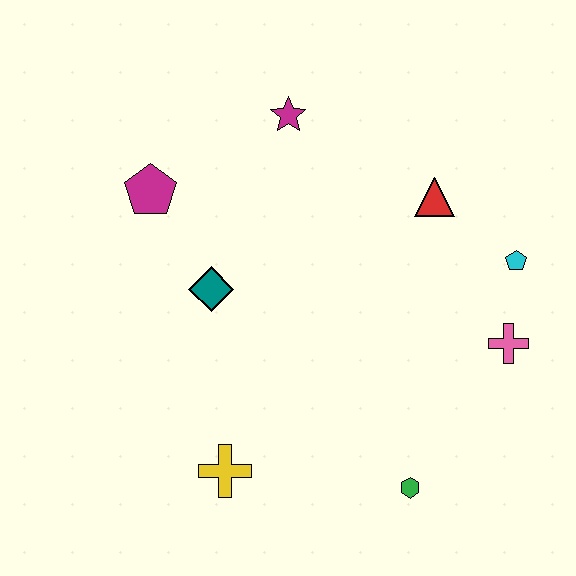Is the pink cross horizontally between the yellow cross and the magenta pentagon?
No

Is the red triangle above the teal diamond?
Yes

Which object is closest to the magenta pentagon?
The teal diamond is closest to the magenta pentagon.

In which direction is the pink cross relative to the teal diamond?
The pink cross is to the right of the teal diamond.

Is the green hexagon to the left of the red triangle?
Yes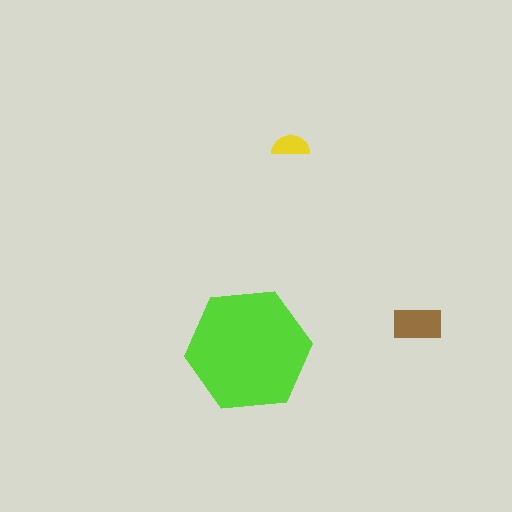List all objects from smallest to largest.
The yellow semicircle, the brown rectangle, the lime hexagon.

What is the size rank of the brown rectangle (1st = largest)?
2nd.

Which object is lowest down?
The lime hexagon is bottommost.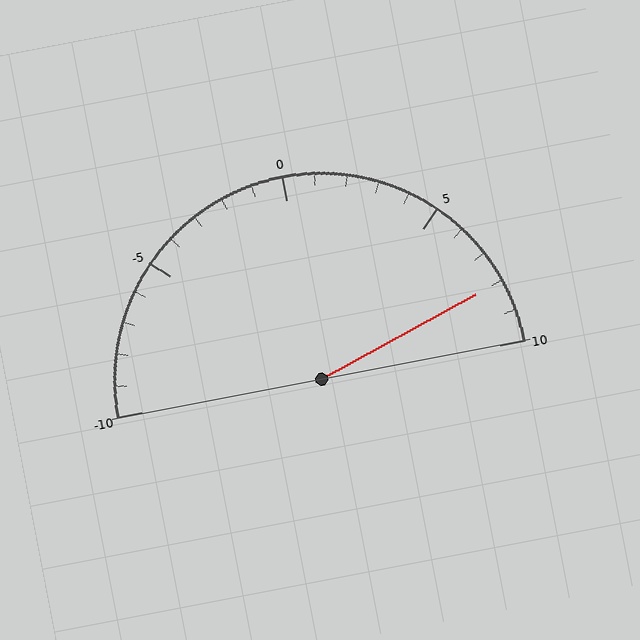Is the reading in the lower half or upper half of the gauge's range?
The reading is in the upper half of the range (-10 to 10).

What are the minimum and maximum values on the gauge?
The gauge ranges from -10 to 10.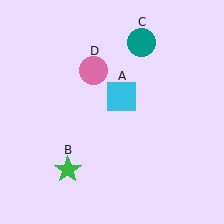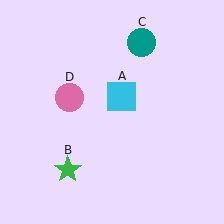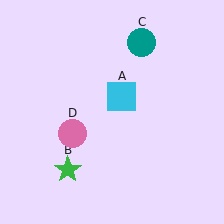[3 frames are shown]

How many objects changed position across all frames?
1 object changed position: pink circle (object D).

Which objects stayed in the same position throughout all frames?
Cyan square (object A) and green star (object B) and teal circle (object C) remained stationary.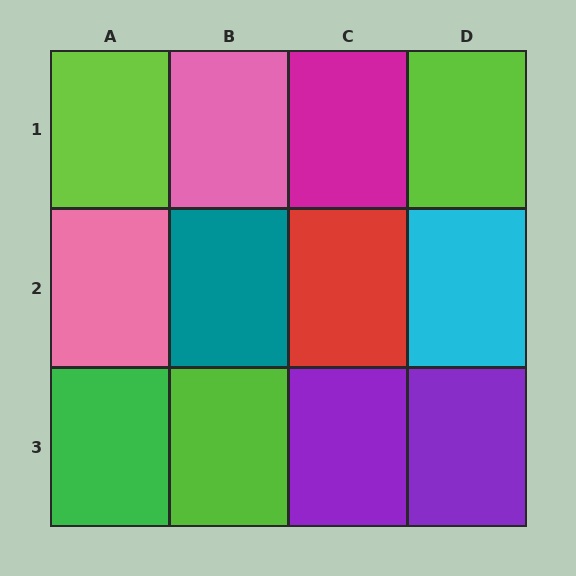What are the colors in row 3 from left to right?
Green, lime, purple, purple.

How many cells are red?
1 cell is red.